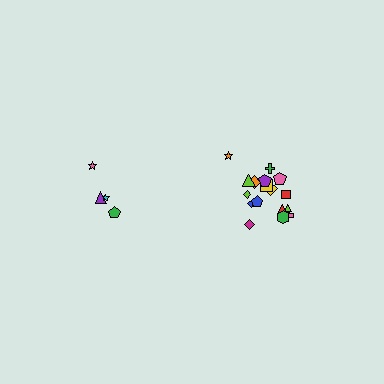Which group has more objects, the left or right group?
The right group.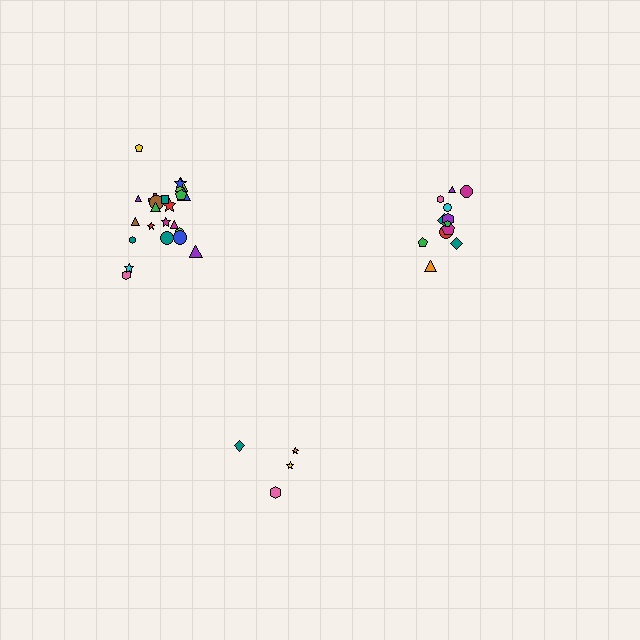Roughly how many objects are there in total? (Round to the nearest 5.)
Roughly 40 objects in total.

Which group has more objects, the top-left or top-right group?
The top-left group.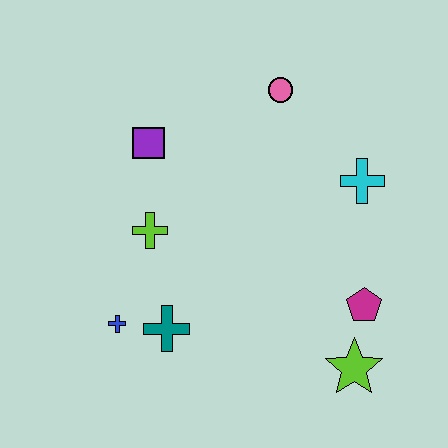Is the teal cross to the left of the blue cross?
No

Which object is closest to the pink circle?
The cyan cross is closest to the pink circle.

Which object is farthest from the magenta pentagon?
The purple square is farthest from the magenta pentagon.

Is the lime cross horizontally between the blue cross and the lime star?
Yes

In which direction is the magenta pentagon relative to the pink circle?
The magenta pentagon is below the pink circle.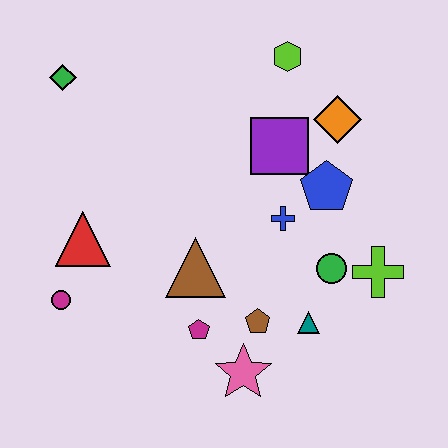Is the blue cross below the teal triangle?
No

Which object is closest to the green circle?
The lime cross is closest to the green circle.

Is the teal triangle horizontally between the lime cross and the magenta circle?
Yes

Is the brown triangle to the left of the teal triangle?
Yes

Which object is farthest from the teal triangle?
The green diamond is farthest from the teal triangle.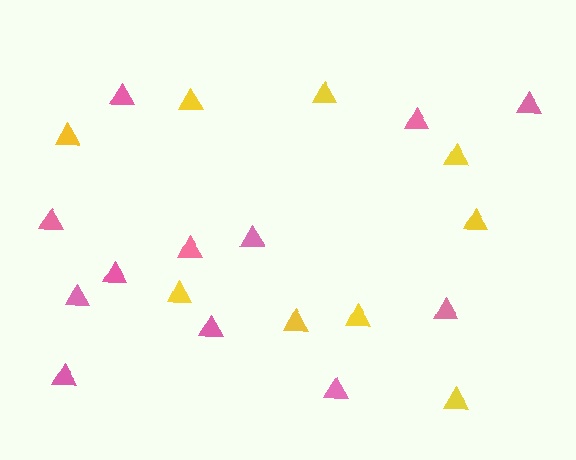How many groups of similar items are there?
There are 2 groups: one group of yellow triangles (9) and one group of pink triangles (12).